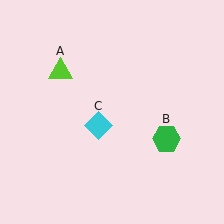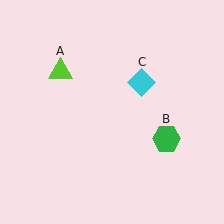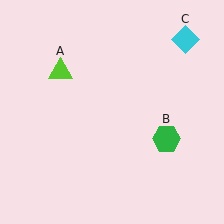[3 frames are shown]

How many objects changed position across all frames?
1 object changed position: cyan diamond (object C).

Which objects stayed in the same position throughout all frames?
Lime triangle (object A) and green hexagon (object B) remained stationary.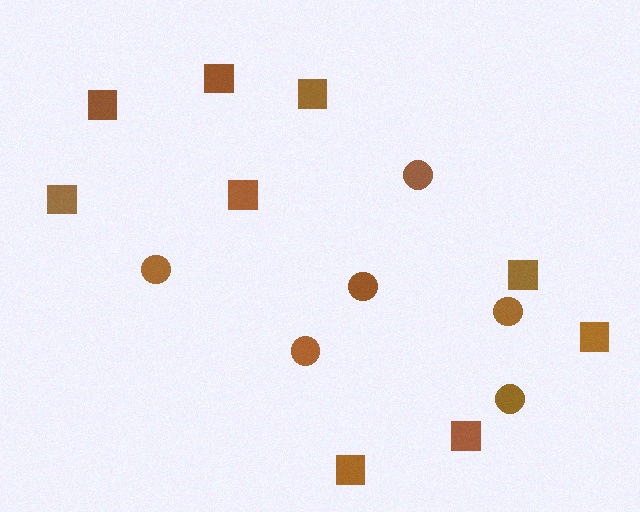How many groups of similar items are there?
There are 2 groups: one group of circles (6) and one group of squares (9).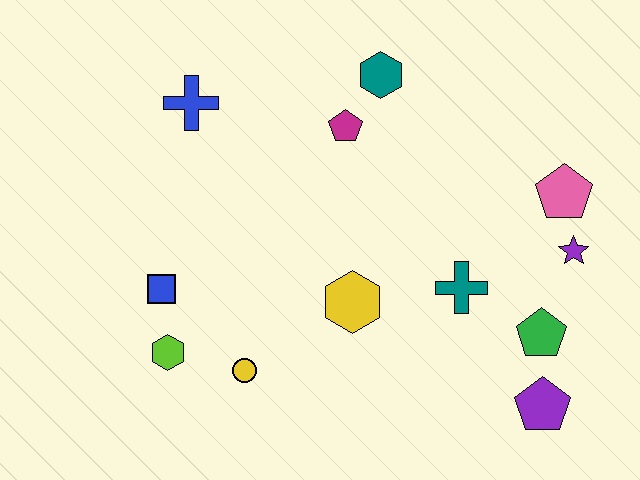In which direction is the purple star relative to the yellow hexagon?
The purple star is to the right of the yellow hexagon.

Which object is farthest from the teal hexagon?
The purple pentagon is farthest from the teal hexagon.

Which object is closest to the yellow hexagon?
The teal cross is closest to the yellow hexagon.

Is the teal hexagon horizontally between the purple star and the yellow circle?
Yes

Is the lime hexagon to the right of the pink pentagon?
No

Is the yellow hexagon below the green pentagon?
No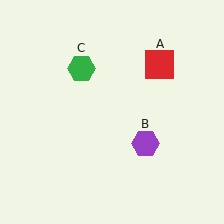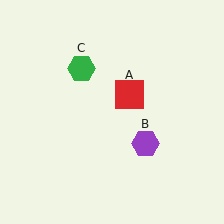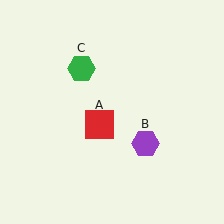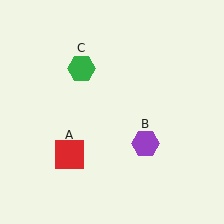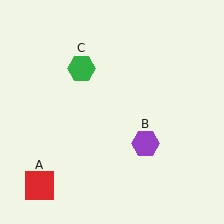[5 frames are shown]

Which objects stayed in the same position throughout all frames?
Purple hexagon (object B) and green hexagon (object C) remained stationary.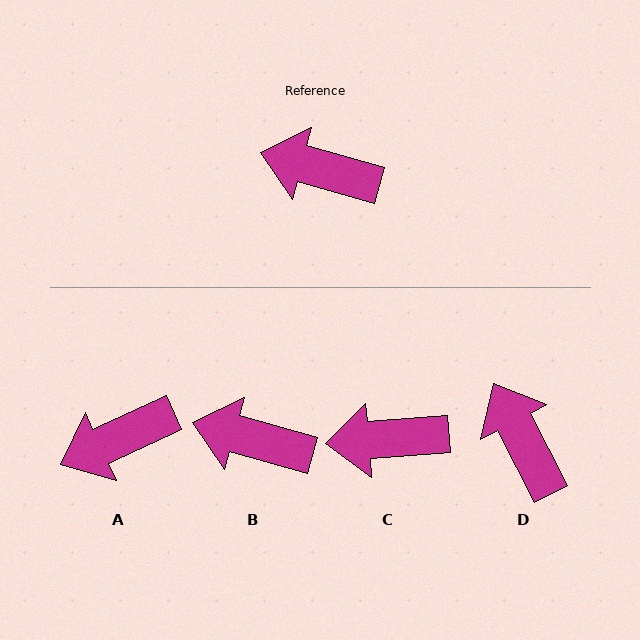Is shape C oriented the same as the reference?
No, it is off by about 20 degrees.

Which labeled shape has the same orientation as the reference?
B.